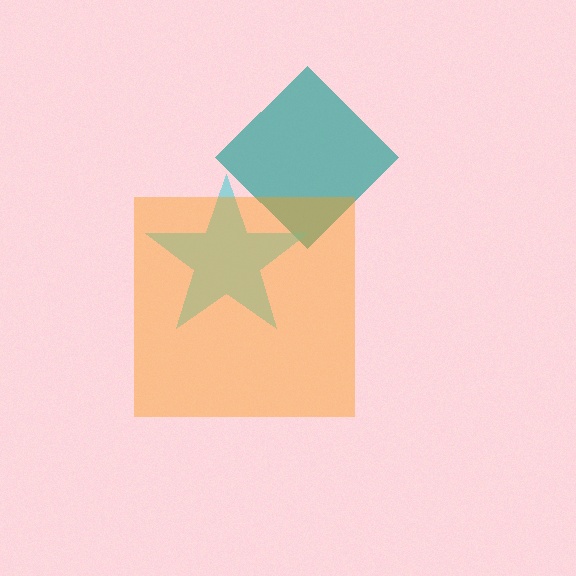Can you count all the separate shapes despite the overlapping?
Yes, there are 3 separate shapes.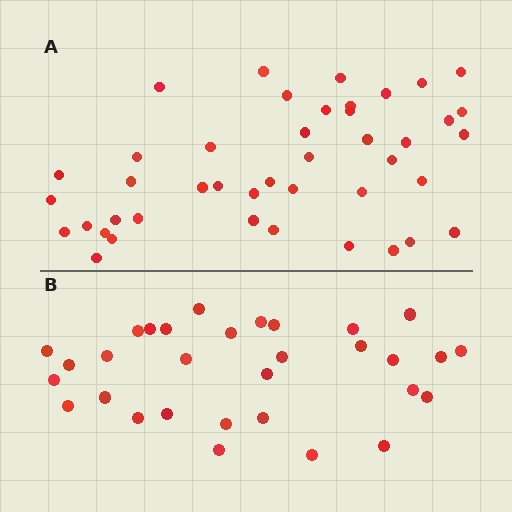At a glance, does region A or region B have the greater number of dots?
Region A (the top region) has more dots.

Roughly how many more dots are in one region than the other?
Region A has roughly 12 or so more dots than region B.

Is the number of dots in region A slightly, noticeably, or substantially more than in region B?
Region A has noticeably more, but not dramatically so. The ratio is roughly 1.4 to 1.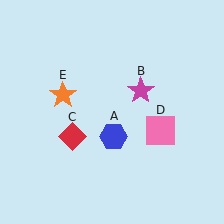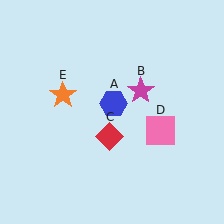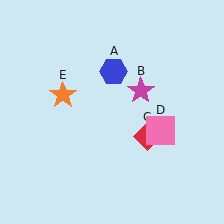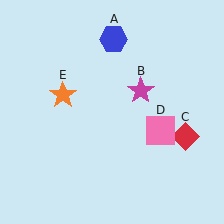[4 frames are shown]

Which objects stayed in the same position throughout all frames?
Magenta star (object B) and pink square (object D) and orange star (object E) remained stationary.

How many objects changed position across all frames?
2 objects changed position: blue hexagon (object A), red diamond (object C).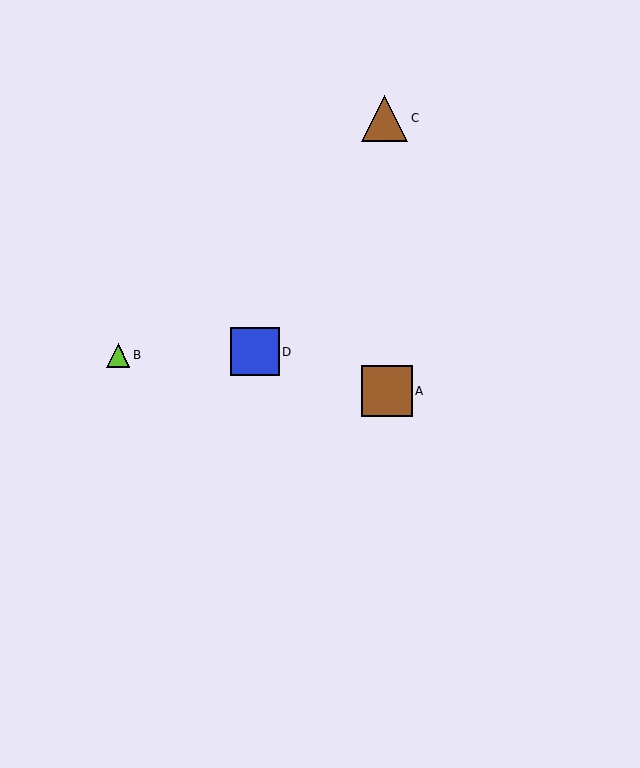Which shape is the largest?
The brown square (labeled A) is the largest.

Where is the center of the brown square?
The center of the brown square is at (387, 391).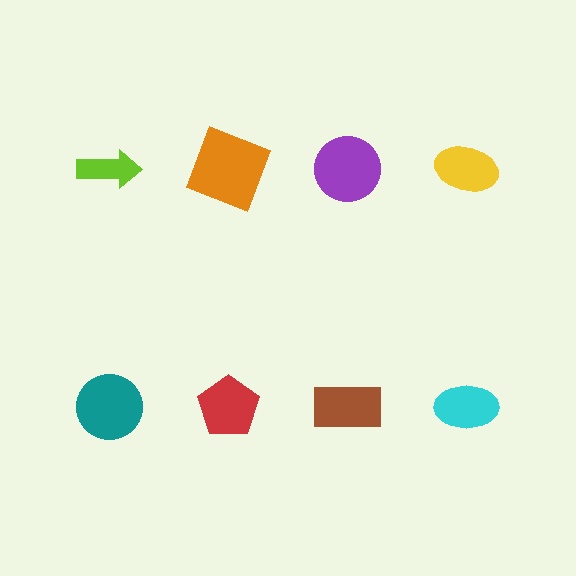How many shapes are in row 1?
4 shapes.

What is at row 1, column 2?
An orange square.